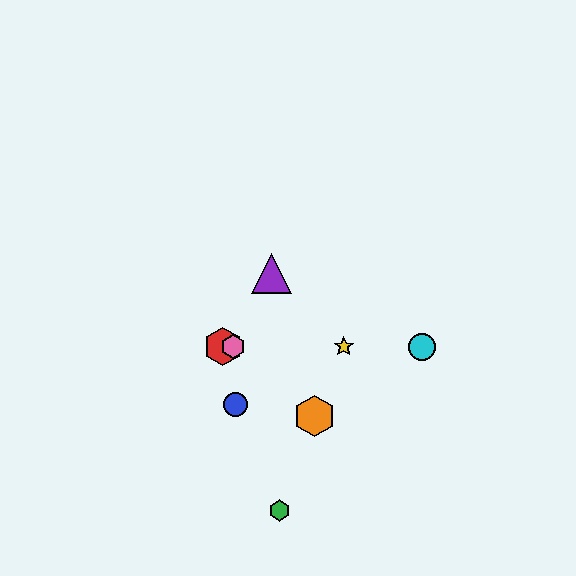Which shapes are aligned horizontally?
The red hexagon, the yellow star, the cyan circle, the pink hexagon are aligned horizontally.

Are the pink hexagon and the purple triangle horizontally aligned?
No, the pink hexagon is at y≈347 and the purple triangle is at y≈273.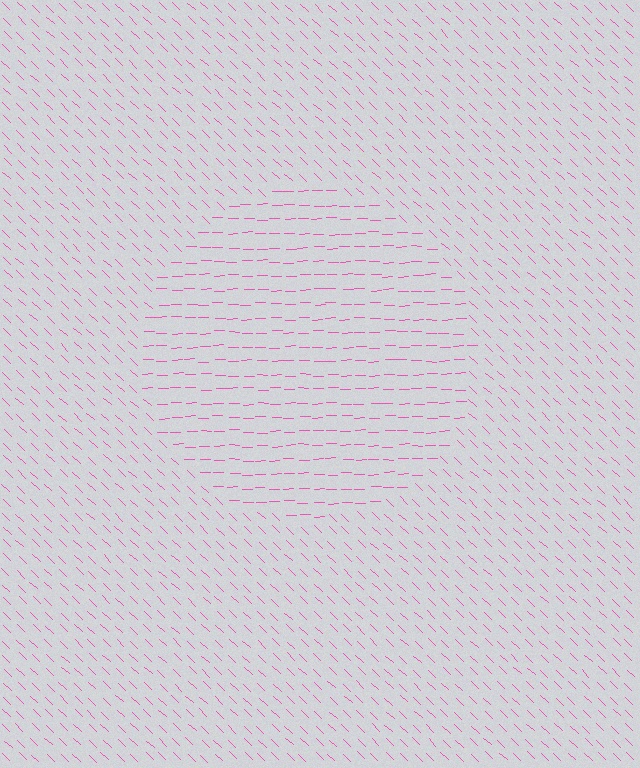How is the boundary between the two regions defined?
The boundary is defined purely by a change in line orientation (approximately 45 degrees difference). All lines are the same color and thickness.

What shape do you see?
I see a circle.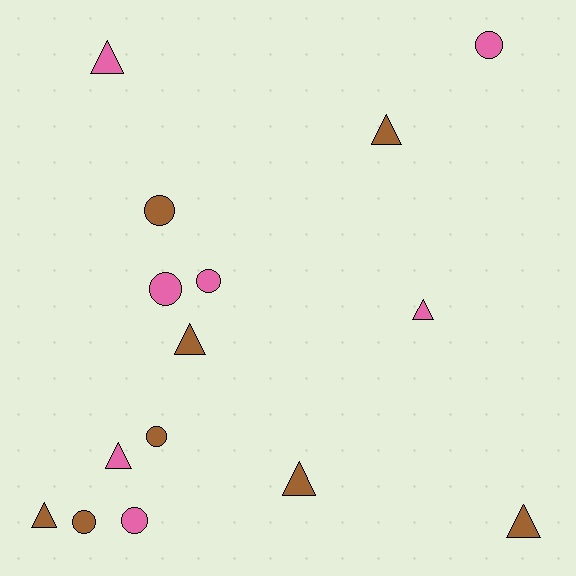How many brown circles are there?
There are 3 brown circles.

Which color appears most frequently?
Brown, with 8 objects.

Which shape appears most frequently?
Triangle, with 8 objects.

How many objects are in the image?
There are 15 objects.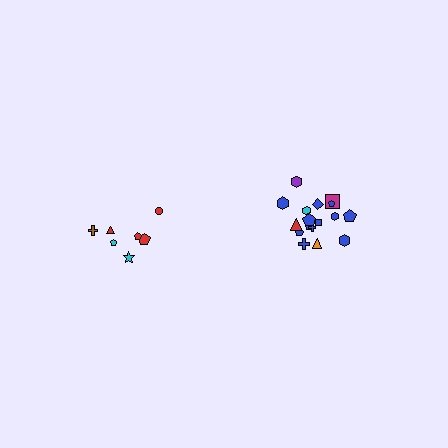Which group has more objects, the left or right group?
The right group.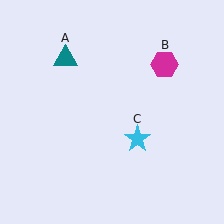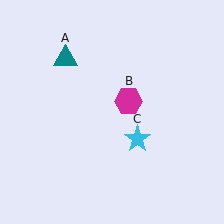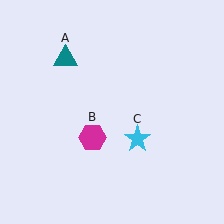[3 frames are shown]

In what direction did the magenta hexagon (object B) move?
The magenta hexagon (object B) moved down and to the left.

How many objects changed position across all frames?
1 object changed position: magenta hexagon (object B).